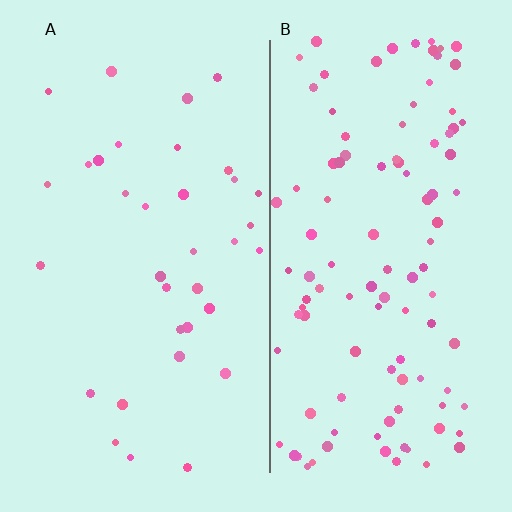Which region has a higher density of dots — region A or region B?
B (the right).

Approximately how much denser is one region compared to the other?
Approximately 3.1× — region B over region A.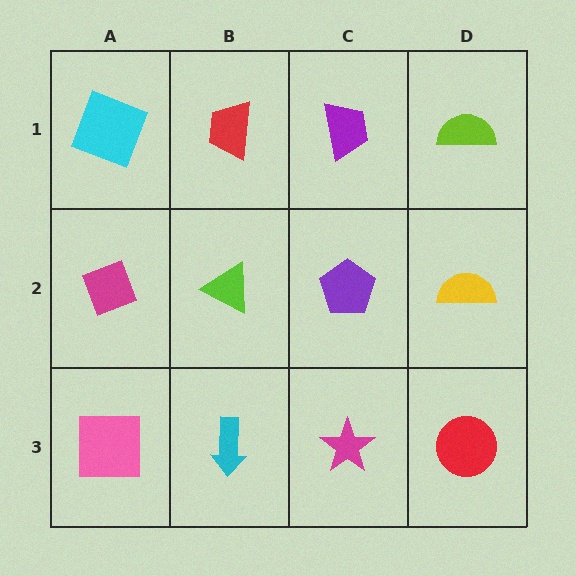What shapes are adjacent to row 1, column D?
A yellow semicircle (row 2, column D), a purple trapezoid (row 1, column C).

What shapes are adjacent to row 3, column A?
A magenta diamond (row 2, column A), a cyan arrow (row 3, column B).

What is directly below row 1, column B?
A lime triangle.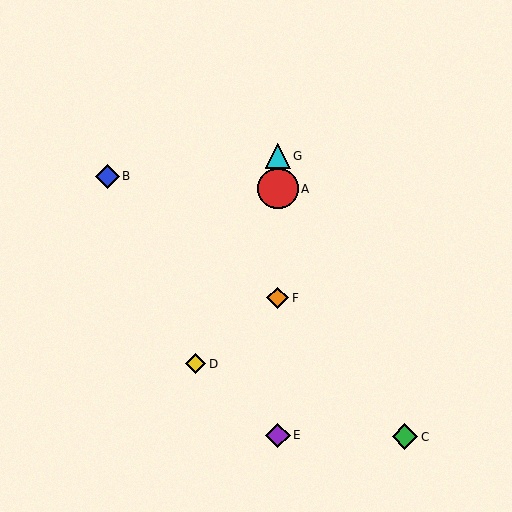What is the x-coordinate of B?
Object B is at x≈108.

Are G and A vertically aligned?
Yes, both are at x≈278.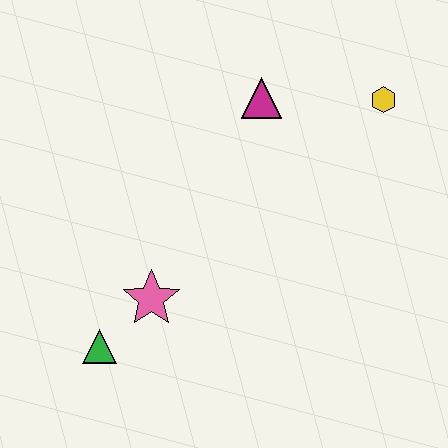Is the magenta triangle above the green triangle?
Yes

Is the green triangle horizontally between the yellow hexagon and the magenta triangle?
No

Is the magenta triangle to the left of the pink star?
No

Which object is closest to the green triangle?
The pink star is closest to the green triangle.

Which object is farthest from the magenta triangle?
The green triangle is farthest from the magenta triangle.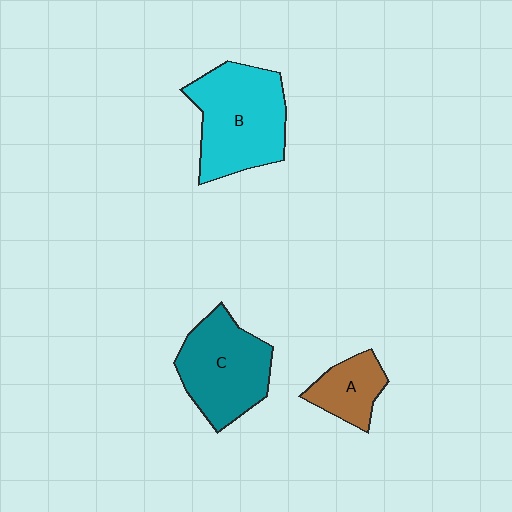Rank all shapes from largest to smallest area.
From largest to smallest: B (cyan), C (teal), A (brown).